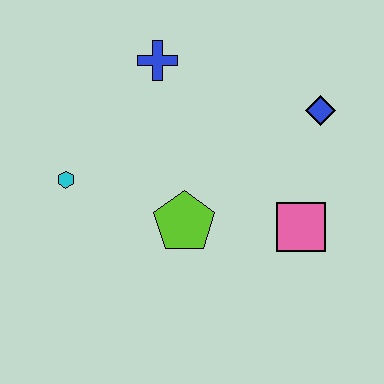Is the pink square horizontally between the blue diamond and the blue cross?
Yes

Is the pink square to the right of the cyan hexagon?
Yes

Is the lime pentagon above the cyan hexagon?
No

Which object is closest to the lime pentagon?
The pink square is closest to the lime pentagon.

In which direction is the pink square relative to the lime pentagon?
The pink square is to the right of the lime pentagon.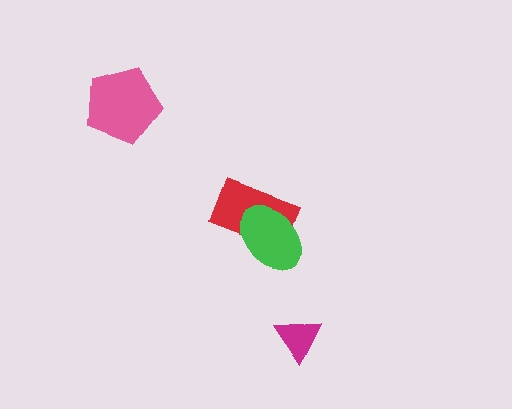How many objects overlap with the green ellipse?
1 object overlaps with the green ellipse.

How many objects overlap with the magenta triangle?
0 objects overlap with the magenta triangle.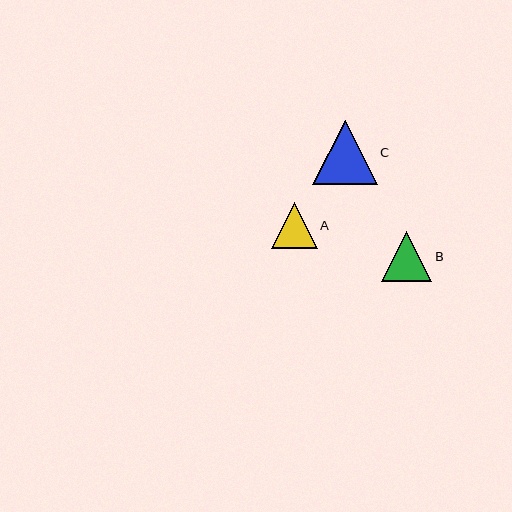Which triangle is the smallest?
Triangle A is the smallest with a size of approximately 46 pixels.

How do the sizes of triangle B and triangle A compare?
Triangle B and triangle A are approximately the same size.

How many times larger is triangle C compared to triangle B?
Triangle C is approximately 1.3 times the size of triangle B.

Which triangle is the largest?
Triangle C is the largest with a size of approximately 65 pixels.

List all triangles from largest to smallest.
From largest to smallest: C, B, A.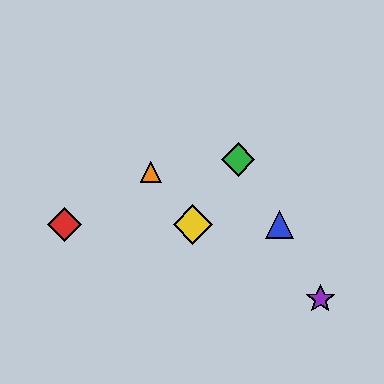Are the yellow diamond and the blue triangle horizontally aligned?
Yes, both are at y≈224.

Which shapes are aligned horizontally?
The red diamond, the blue triangle, the yellow diamond are aligned horizontally.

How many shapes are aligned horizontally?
3 shapes (the red diamond, the blue triangle, the yellow diamond) are aligned horizontally.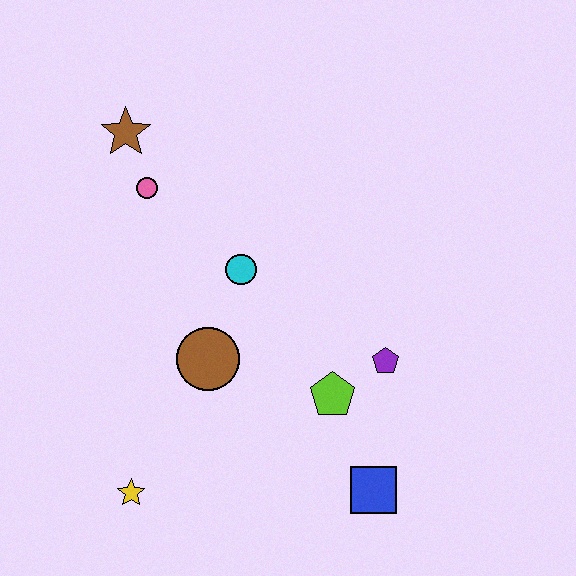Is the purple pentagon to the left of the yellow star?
No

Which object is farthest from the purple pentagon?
The brown star is farthest from the purple pentagon.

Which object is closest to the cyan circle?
The brown circle is closest to the cyan circle.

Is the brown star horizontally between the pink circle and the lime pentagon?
No